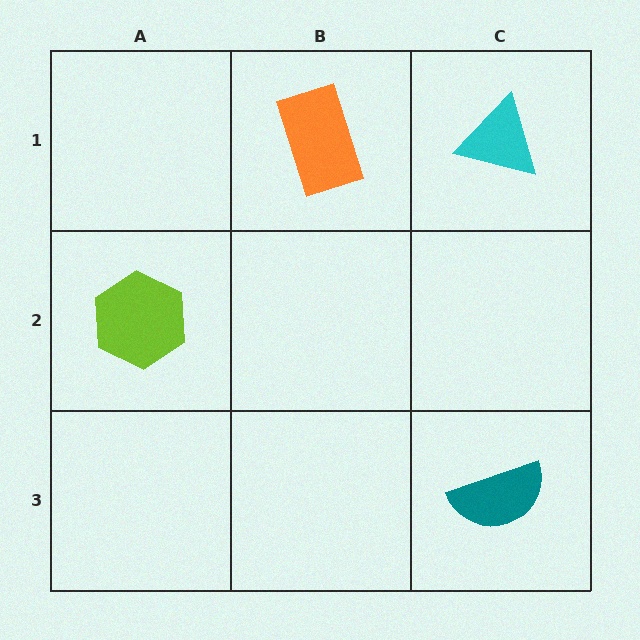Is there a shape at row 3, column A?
No, that cell is empty.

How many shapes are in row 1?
2 shapes.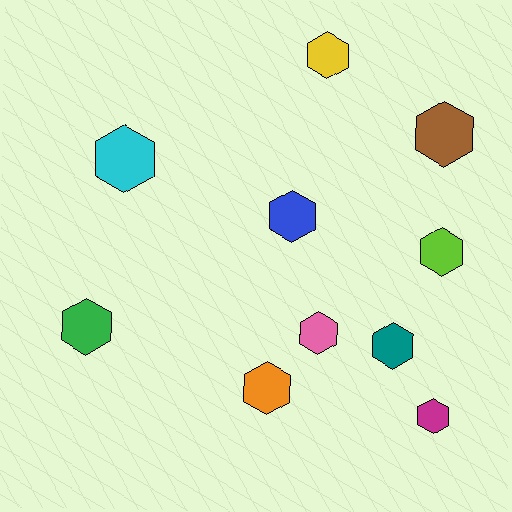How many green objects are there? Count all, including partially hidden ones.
There is 1 green object.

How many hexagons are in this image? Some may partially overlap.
There are 10 hexagons.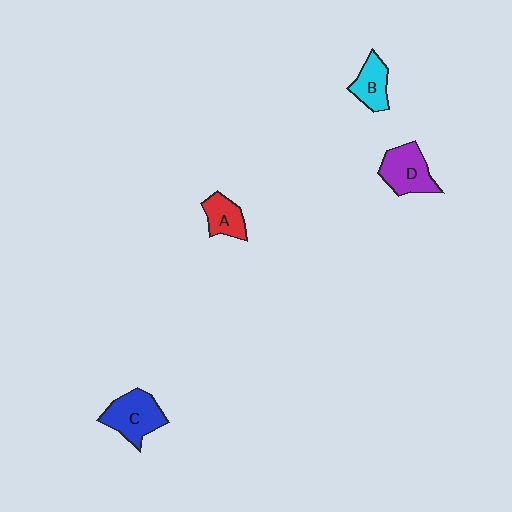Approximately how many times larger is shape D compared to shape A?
Approximately 1.5 times.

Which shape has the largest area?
Shape C (blue).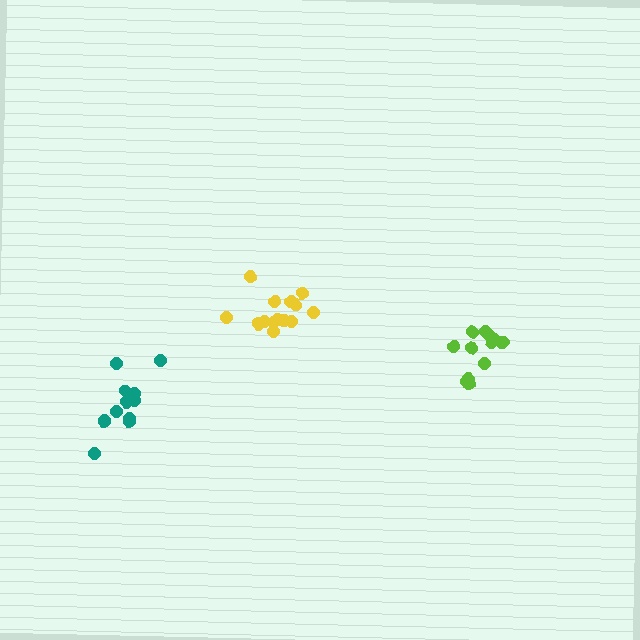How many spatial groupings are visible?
There are 3 spatial groupings.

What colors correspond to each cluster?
The clusters are colored: yellow, lime, teal.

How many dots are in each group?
Group 1: 14 dots, Group 2: 12 dots, Group 3: 11 dots (37 total).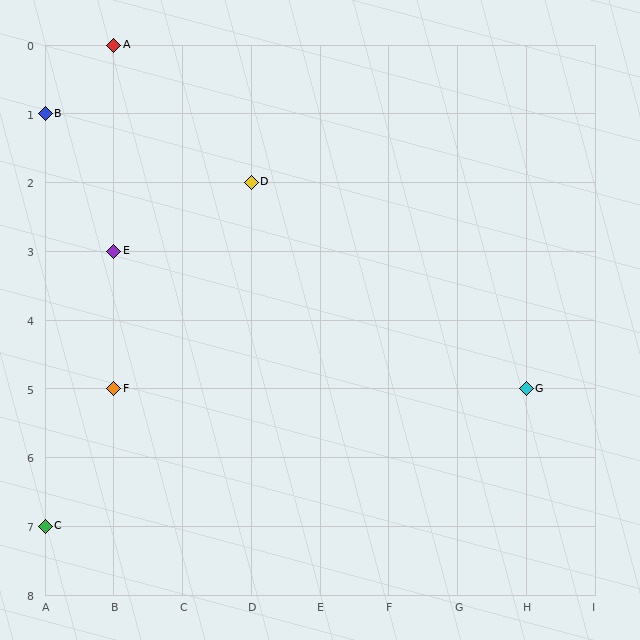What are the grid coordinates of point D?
Point D is at grid coordinates (D, 2).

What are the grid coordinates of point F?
Point F is at grid coordinates (B, 5).